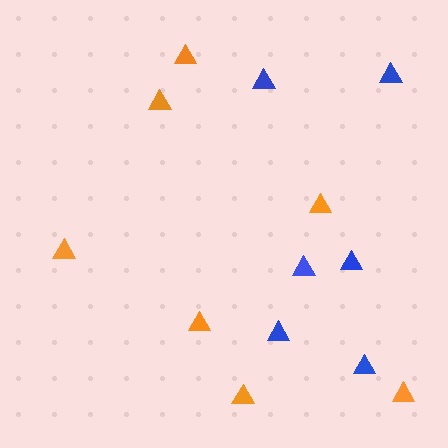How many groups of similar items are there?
There are 2 groups: one group of orange triangles (7) and one group of blue triangles (6).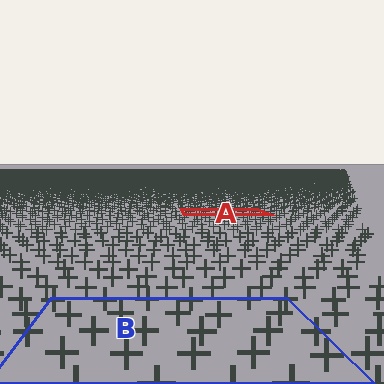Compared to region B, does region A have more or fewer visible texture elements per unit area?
Region A has more texture elements per unit area — they are packed more densely because it is farther away.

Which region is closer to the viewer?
Region B is closer. The texture elements there are larger and more spread out.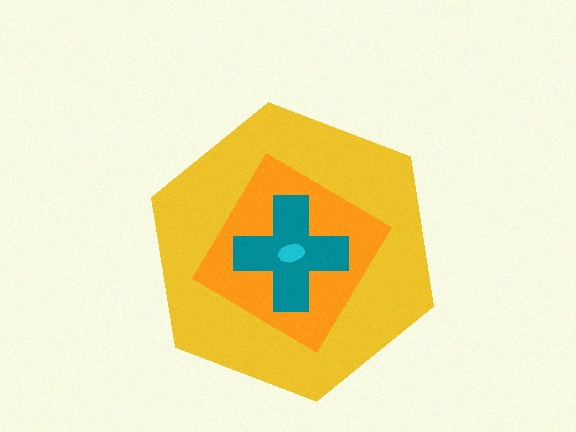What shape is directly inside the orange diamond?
The teal cross.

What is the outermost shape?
The yellow hexagon.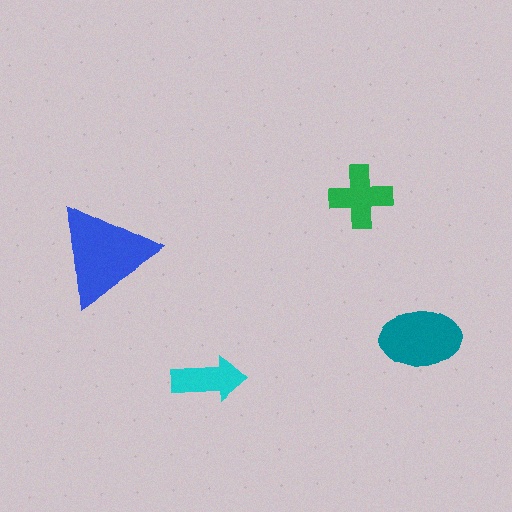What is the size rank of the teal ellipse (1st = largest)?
2nd.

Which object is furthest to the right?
The teal ellipse is rightmost.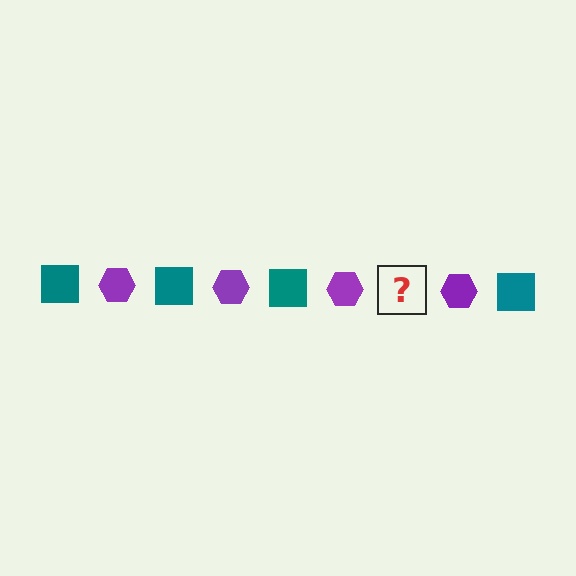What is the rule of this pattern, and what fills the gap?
The rule is that the pattern alternates between teal square and purple hexagon. The gap should be filled with a teal square.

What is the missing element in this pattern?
The missing element is a teal square.